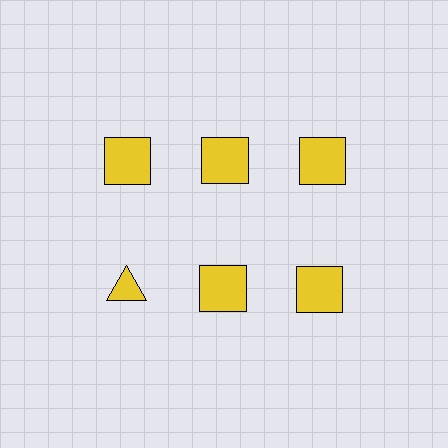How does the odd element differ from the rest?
It has a different shape: triangle instead of square.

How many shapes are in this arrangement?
There are 6 shapes arranged in a grid pattern.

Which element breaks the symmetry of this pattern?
The yellow triangle in the second row, leftmost column breaks the symmetry. All other shapes are yellow squares.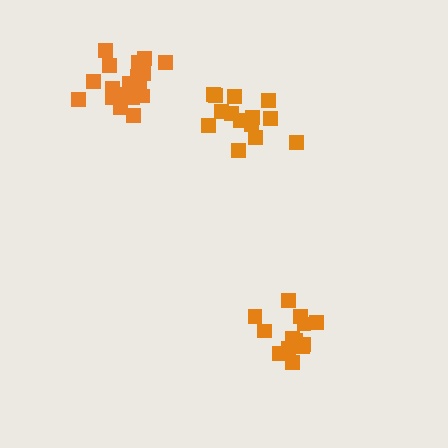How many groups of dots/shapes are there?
There are 3 groups.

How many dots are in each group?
Group 1: 18 dots, Group 2: 13 dots, Group 3: 14 dots (45 total).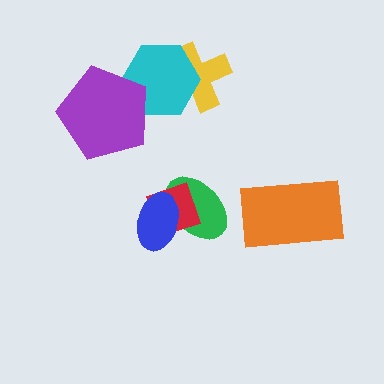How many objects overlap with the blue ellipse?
2 objects overlap with the blue ellipse.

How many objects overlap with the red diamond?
2 objects overlap with the red diamond.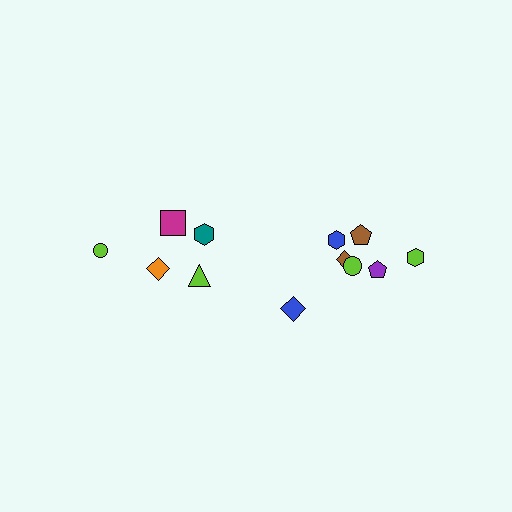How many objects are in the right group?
There are 7 objects.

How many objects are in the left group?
There are 5 objects.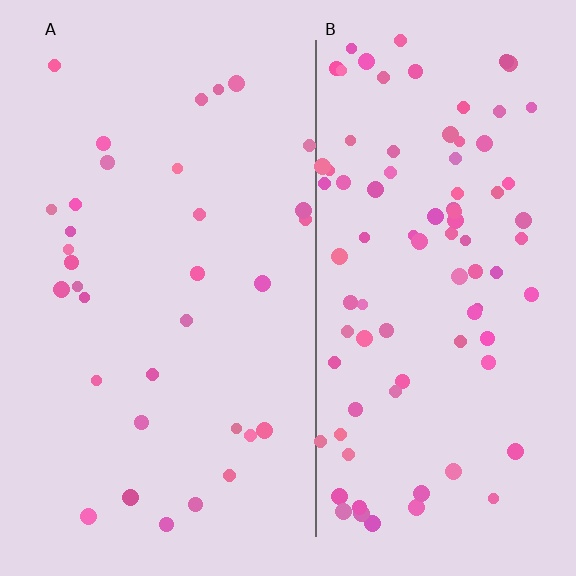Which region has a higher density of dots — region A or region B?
B (the right).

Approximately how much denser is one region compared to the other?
Approximately 2.7× — region B over region A.